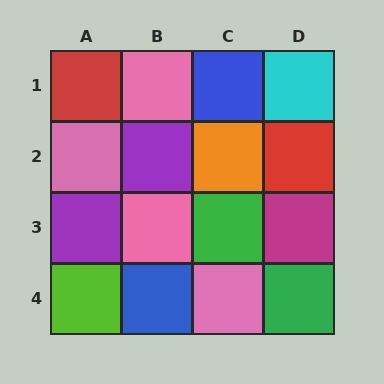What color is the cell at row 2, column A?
Pink.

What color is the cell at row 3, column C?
Green.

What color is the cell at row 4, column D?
Green.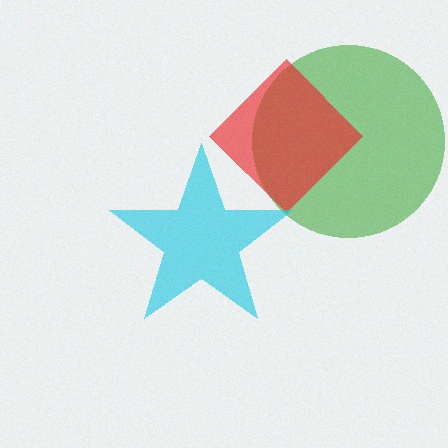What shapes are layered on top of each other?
The layered shapes are: a green circle, a red diamond, a cyan star.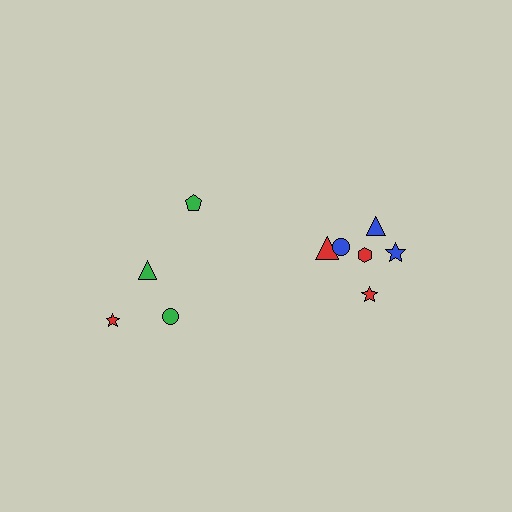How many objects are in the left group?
There are 4 objects.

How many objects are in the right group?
There are 6 objects.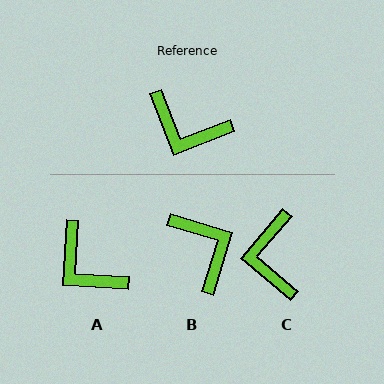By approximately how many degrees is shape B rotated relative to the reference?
Approximately 142 degrees counter-clockwise.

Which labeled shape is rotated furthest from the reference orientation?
B, about 142 degrees away.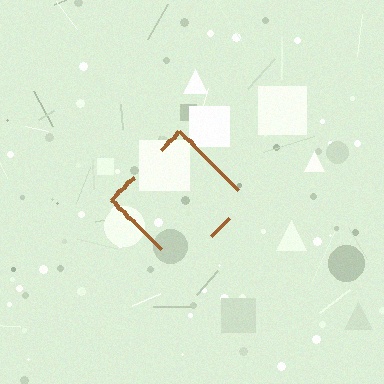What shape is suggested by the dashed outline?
The dashed outline suggests a diamond.